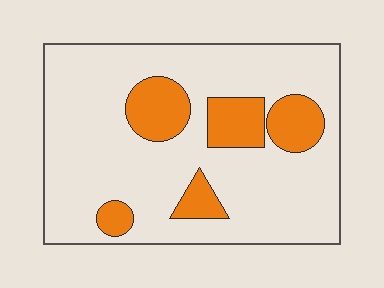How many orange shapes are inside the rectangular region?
5.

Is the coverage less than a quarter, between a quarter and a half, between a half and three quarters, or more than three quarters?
Less than a quarter.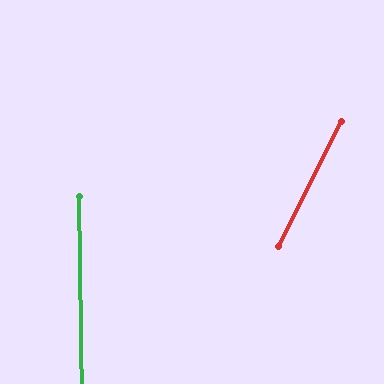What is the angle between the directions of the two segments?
Approximately 28 degrees.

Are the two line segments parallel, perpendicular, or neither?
Neither parallel nor perpendicular — they differ by about 28°.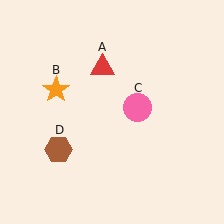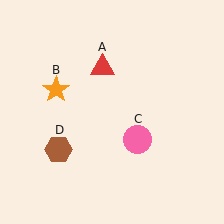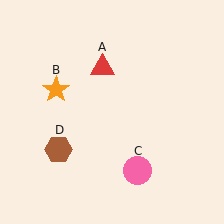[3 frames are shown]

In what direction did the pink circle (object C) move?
The pink circle (object C) moved down.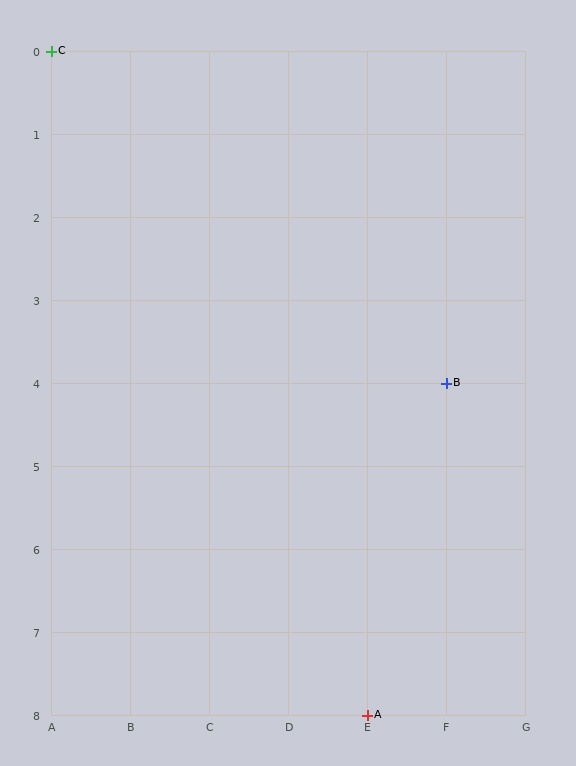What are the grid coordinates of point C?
Point C is at grid coordinates (A, 0).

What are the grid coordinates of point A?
Point A is at grid coordinates (E, 8).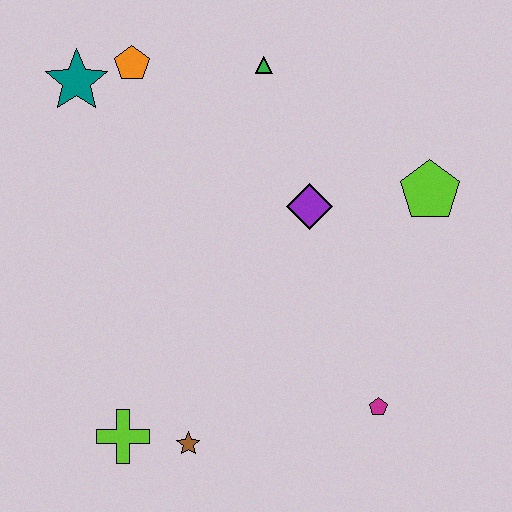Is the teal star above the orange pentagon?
No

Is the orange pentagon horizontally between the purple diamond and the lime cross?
Yes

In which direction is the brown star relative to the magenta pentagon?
The brown star is to the left of the magenta pentagon.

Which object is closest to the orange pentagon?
The teal star is closest to the orange pentagon.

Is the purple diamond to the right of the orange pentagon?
Yes